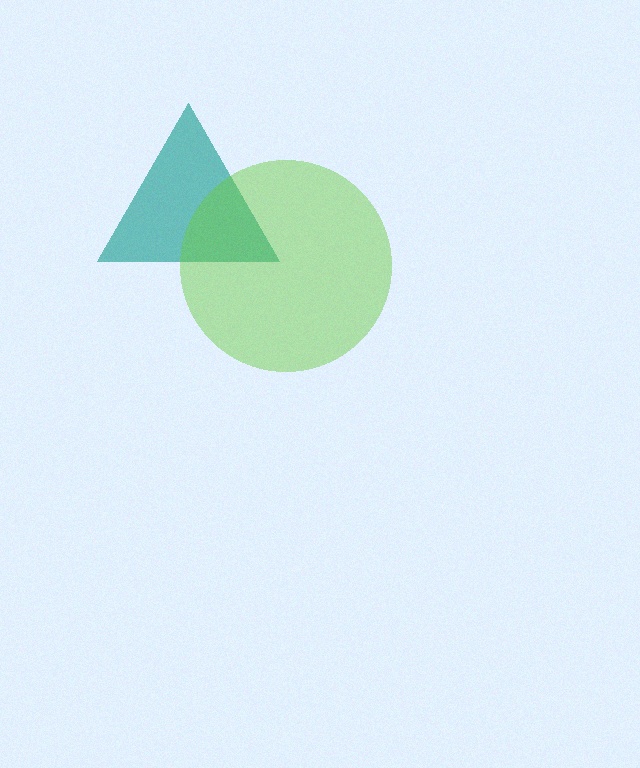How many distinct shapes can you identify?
There are 2 distinct shapes: a teal triangle, a lime circle.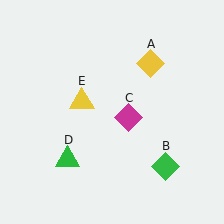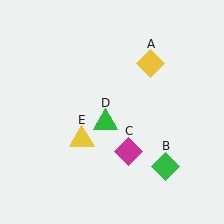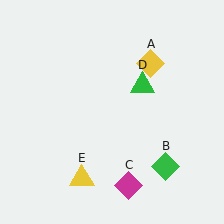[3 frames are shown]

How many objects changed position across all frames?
3 objects changed position: magenta diamond (object C), green triangle (object D), yellow triangle (object E).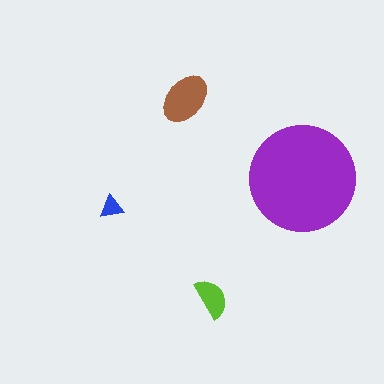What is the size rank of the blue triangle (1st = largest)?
4th.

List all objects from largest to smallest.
The purple circle, the brown ellipse, the lime semicircle, the blue triangle.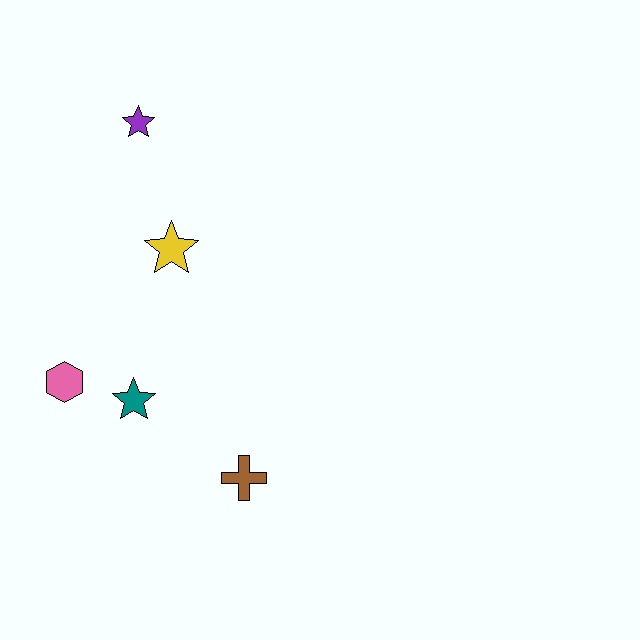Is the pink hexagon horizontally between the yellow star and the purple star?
No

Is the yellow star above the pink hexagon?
Yes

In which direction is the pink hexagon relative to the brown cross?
The pink hexagon is to the left of the brown cross.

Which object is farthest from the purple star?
The brown cross is farthest from the purple star.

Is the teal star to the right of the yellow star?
No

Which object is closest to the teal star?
The pink hexagon is closest to the teal star.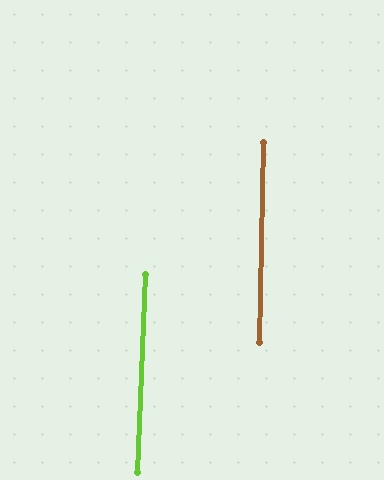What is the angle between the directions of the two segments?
Approximately 1 degree.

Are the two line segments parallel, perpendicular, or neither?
Parallel — their directions differ by only 1.2°.